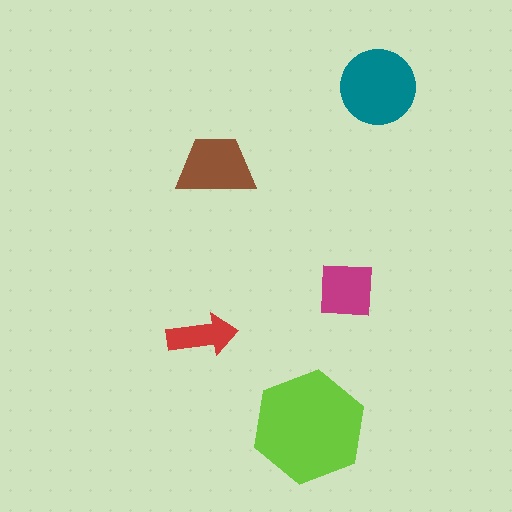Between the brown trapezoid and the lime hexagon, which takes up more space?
The lime hexagon.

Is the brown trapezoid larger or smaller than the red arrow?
Larger.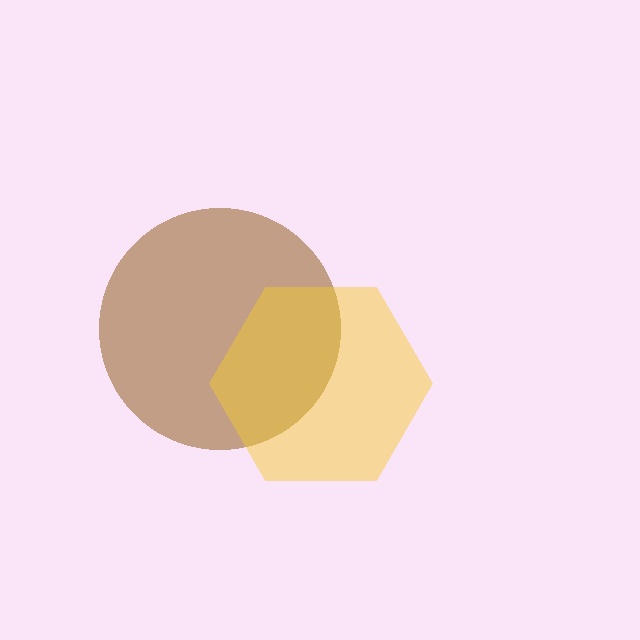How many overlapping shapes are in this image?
There are 2 overlapping shapes in the image.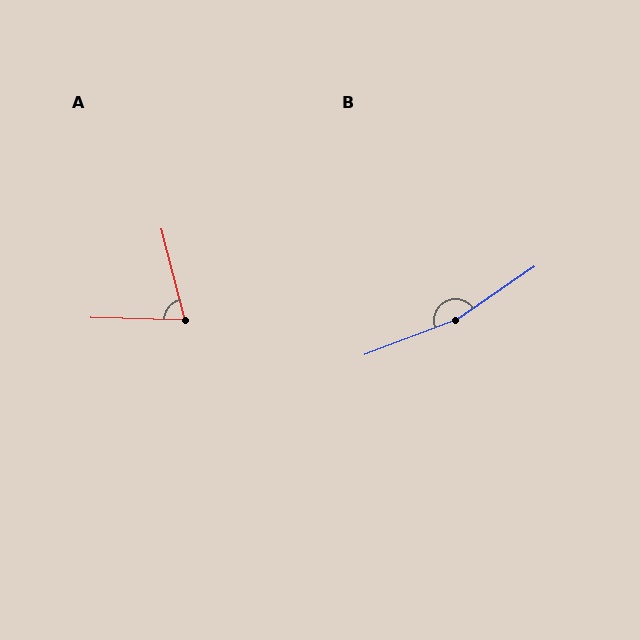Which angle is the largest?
B, at approximately 166 degrees.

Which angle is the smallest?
A, at approximately 74 degrees.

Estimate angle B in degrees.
Approximately 166 degrees.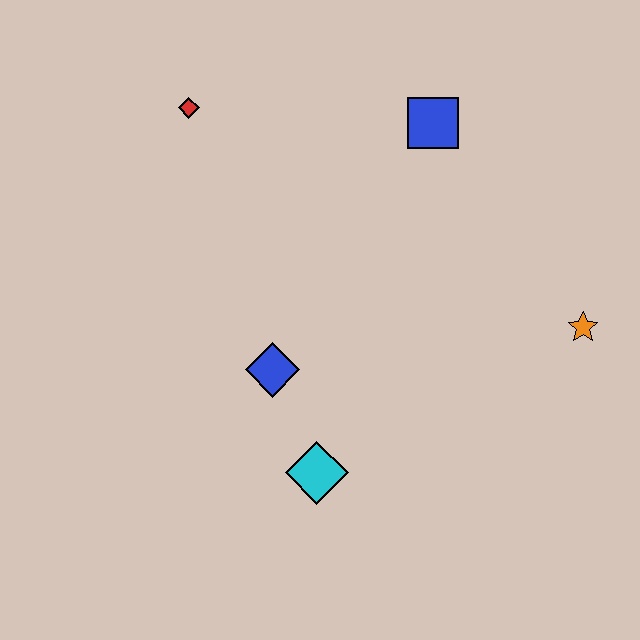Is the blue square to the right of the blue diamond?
Yes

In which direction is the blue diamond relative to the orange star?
The blue diamond is to the left of the orange star.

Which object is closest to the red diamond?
The blue square is closest to the red diamond.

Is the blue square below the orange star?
No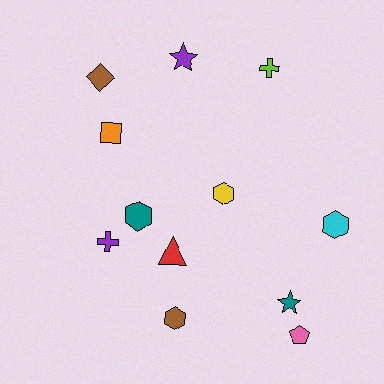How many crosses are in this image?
There are 2 crosses.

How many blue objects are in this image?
There are no blue objects.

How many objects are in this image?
There are 12 objects.